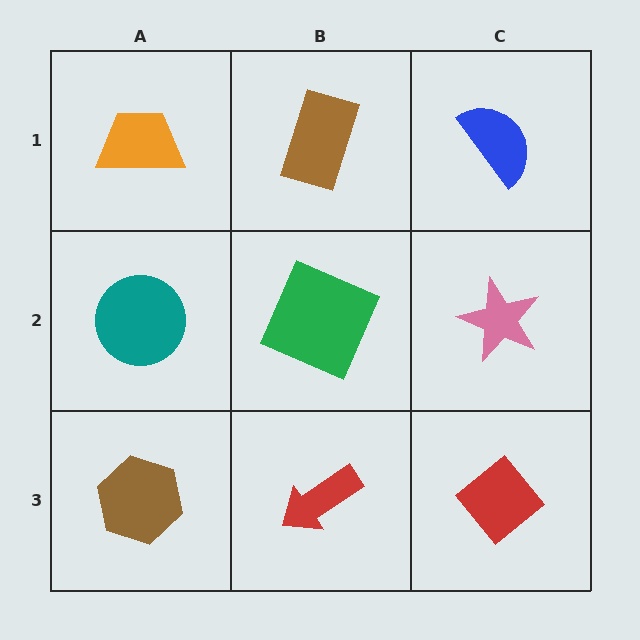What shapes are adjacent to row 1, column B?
A green square (row 2, column B), an orange trapezoid (row 1, column A), a blue semicircle (row 1, column C).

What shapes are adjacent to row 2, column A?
An orange trapezoid (row 1, column A), a brown hexagon (row 3, column A), a green square (row 2, column B).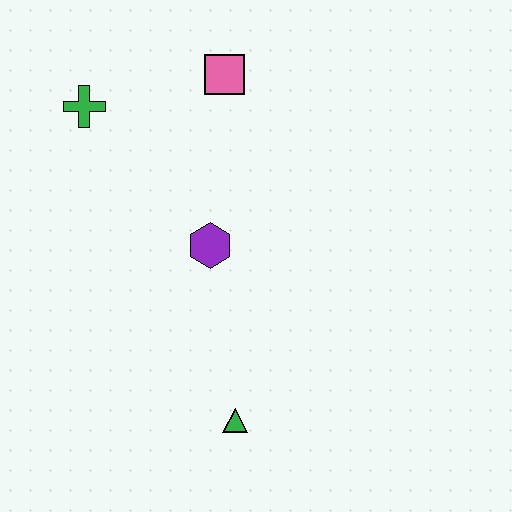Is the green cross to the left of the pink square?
Yes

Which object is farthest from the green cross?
The green triangle is farthest from the green cross.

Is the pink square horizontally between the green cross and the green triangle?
Yes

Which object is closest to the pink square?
The green cross is closest to the pink square.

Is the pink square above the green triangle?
Yes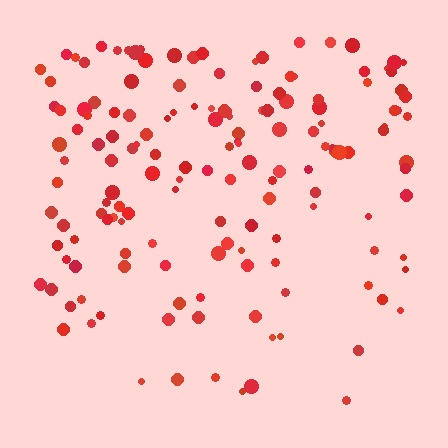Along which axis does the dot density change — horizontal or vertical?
Vertical.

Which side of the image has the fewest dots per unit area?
The bottom.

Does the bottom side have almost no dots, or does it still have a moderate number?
Still a moderate number, just noticeably fewer than the top.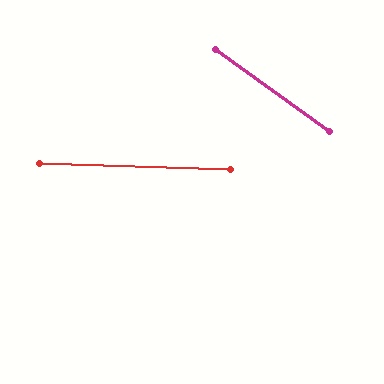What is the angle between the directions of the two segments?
Approximately 34 degrees.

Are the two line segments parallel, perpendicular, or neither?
Neither parallel nor perpendicular — they differ by about 34°.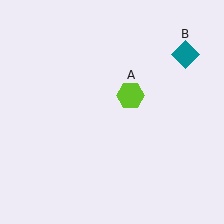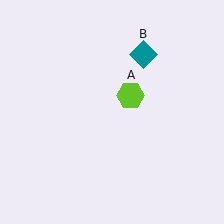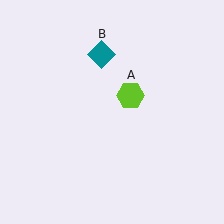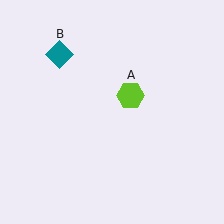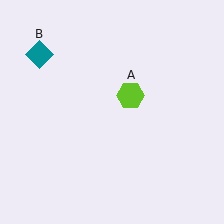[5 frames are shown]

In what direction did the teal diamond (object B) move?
The teal diamond (object B) moved left.